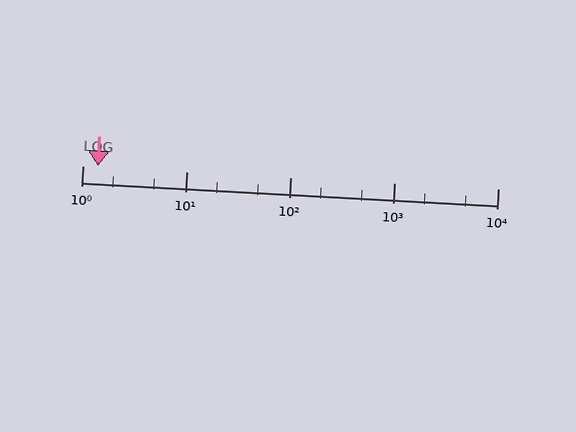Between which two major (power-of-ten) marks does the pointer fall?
The pointer is between 1 and 10.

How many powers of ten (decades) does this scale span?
The scale spans 4 decades, from 1 to 10000.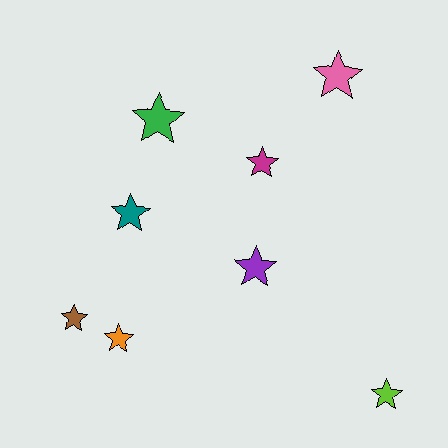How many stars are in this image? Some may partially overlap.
There are 8 stars.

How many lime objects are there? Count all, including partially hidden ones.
There is 1 lime object.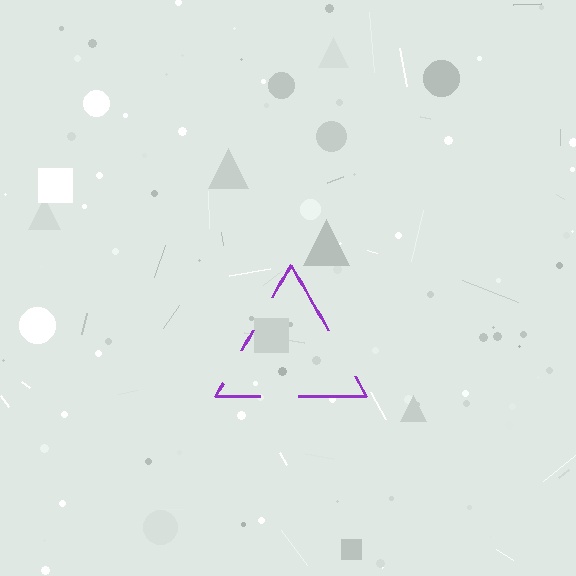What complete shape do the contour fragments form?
The contour fragments form a triangle.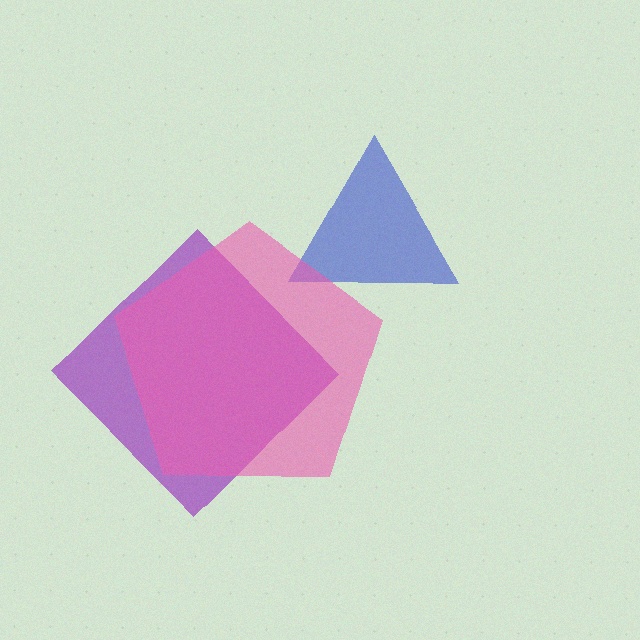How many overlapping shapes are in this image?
There are 3 overlapping shapes in the image.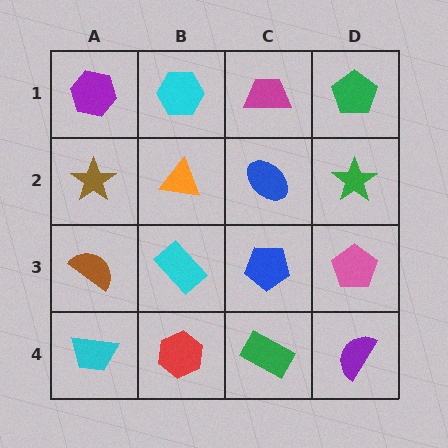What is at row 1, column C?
A magenta trapezoid.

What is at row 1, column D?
A green pentagon.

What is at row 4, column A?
A cyan trapezoid.